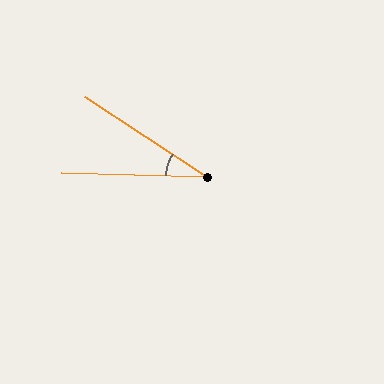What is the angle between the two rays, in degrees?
Approximately 32 degrees.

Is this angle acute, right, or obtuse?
It is acute.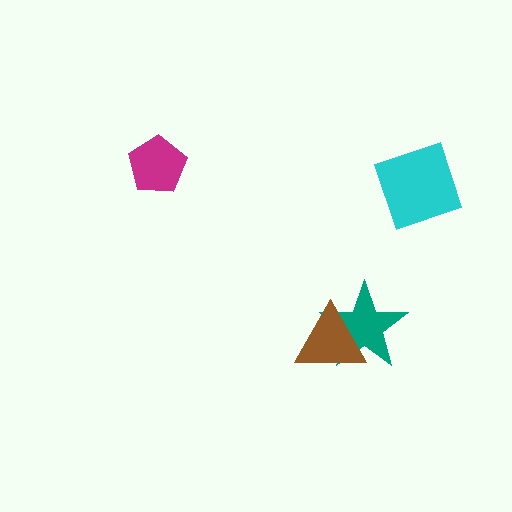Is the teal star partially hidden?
Yes, it is partially covered by another shape.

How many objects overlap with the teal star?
1 object overlaps with the teal star.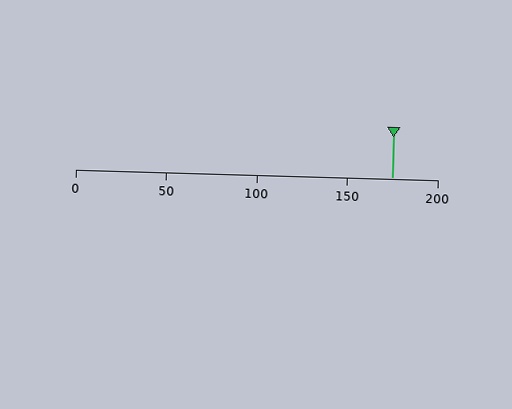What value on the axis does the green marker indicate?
The marker indicates approximately 175.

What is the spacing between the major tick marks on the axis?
The major ticks are spaced 50 apart.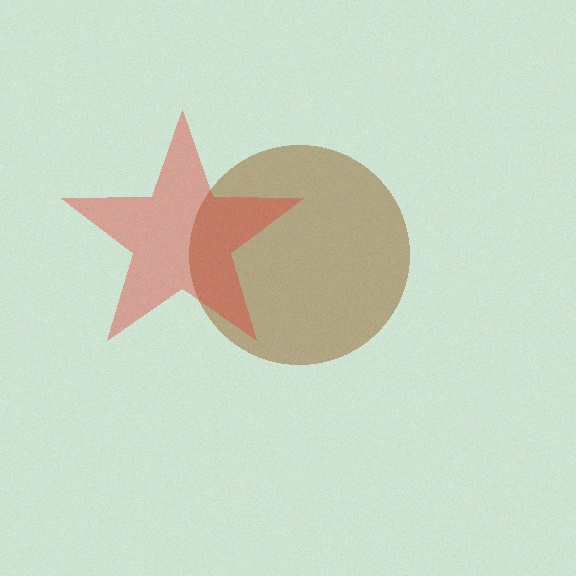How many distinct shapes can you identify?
There are 2 distinct shapes: a brown circle, a red star.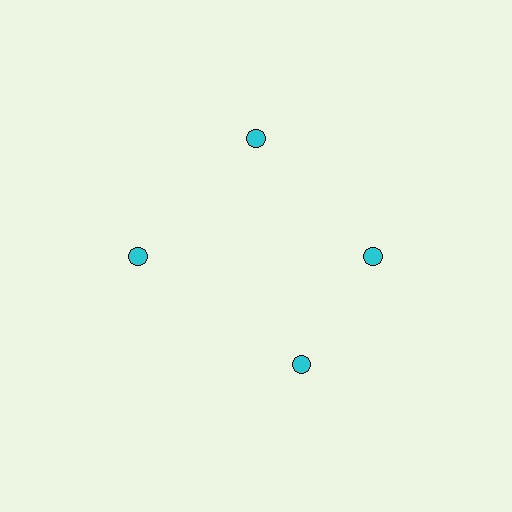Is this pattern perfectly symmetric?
No. The 4 cyan circles are arranged in a ring, but one element near the 6 o'clock position is rotated out of alignment along the ring, breaking the 4-fold rotational symmetry.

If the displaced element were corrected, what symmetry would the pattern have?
It would have 4-fold rotational symmetry — the pattern would map onto itself every 90 degrees.